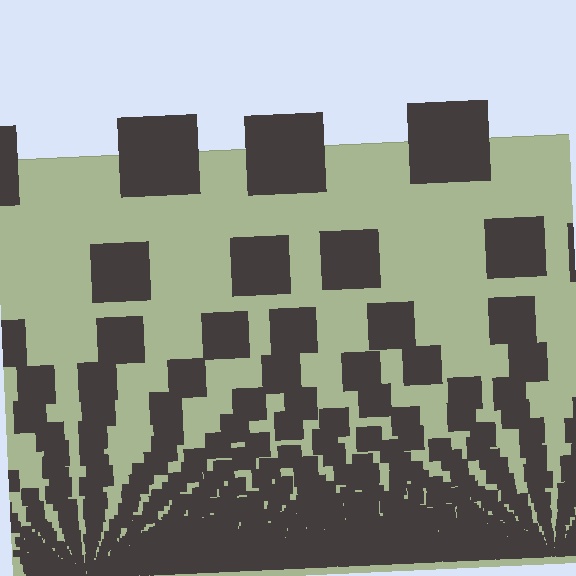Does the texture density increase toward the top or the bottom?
Density increases toward the bottom.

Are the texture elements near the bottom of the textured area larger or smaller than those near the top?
Smaller. The gradient is inverted — elements near the bottom are smaller and denser.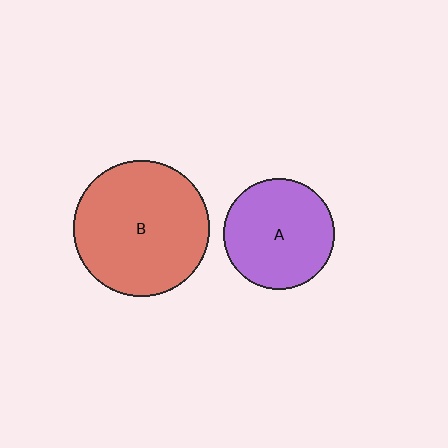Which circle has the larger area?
Circle B (red).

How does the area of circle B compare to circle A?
Approximately 1.5 times.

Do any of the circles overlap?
No, none of the circles overlap.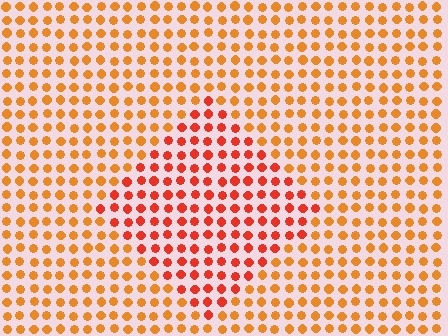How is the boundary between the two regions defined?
The boundary is defined purely by a slight shift in hue (about 27 degrees). Spacing, size, and orientation are identical on both sides.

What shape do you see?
I see a diamond.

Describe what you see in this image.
The image is filled with small orange elements in a uniform arrangement. A diamond-shaped region is visible where the elements are tinted to a slightly different hue, forming a subtle color boundary.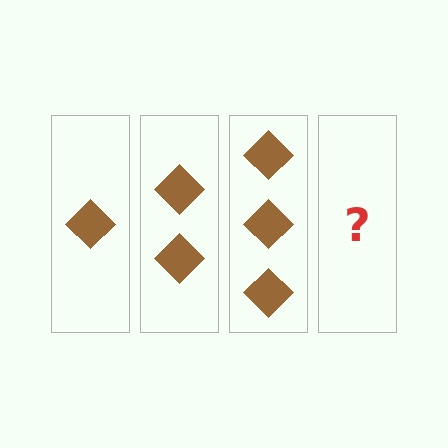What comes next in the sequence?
The next element should be 4 diamonds.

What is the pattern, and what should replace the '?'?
The pattern is that each step adds one more diamond. The '?' should be 4 diamonds.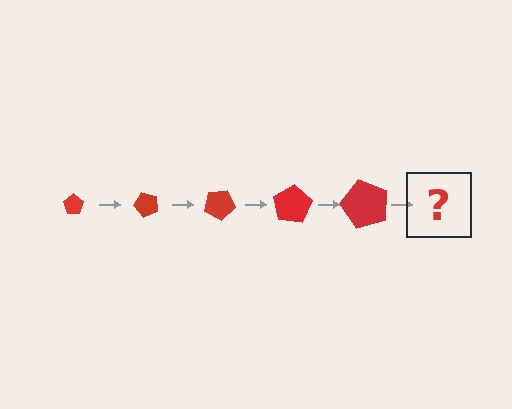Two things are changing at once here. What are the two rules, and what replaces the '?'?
The two rules are that the pentagon grows larger each step and it rotates 50 degrees each step. The '?' should be a pentagon, larger than the previous one and rotated 250 degrees from the start.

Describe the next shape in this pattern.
It should be a pentagon, larger than the previous one and rotated 250 degrees from the start.